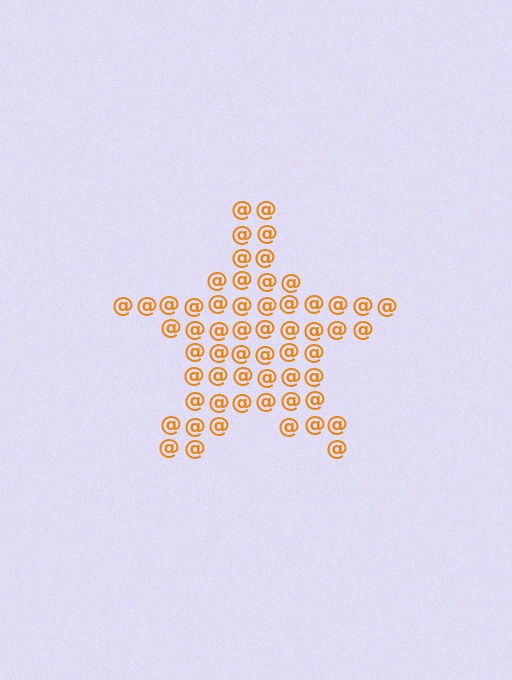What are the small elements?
The small elements are at signs.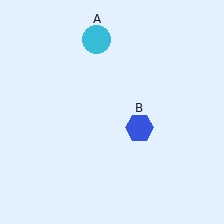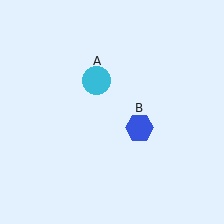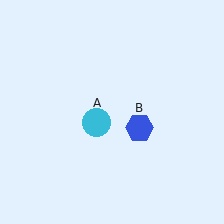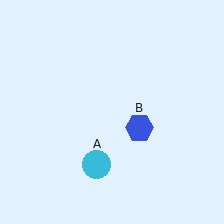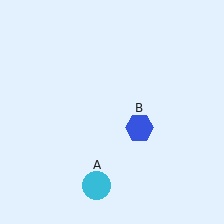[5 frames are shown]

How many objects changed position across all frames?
1 object changed position: cyan circle (object A).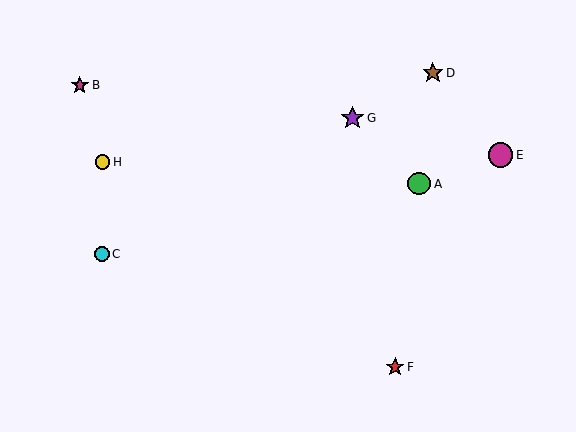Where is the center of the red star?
The center of the red star is at (395, 367).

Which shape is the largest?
The magenta circle (labeled E) is the largest.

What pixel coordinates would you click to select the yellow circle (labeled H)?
Click at (102, 162) to select the yellow circle H.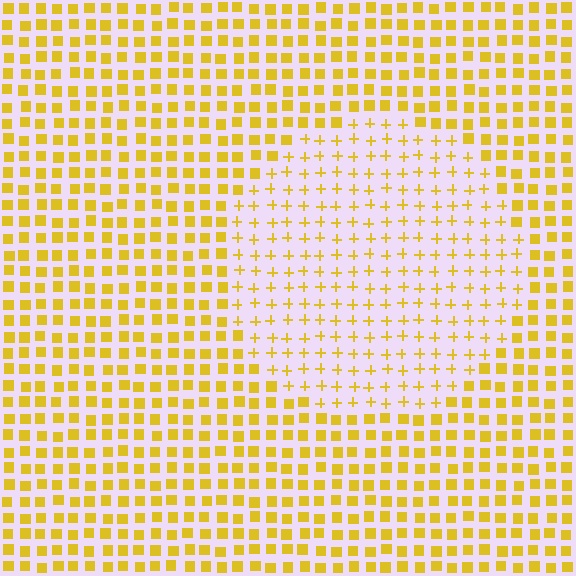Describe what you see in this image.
The image is filled with small yellow elements arranged in a uniform grid. A circle-shaped region contains plus signs, while the surrounding area contains squares. The boundary is defined purely by the change in element shape.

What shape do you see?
I see a circle.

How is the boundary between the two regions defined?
The boundary is defined by a change in element shape: plus signs inside vs. squares outside. All elements share the same color and spacing.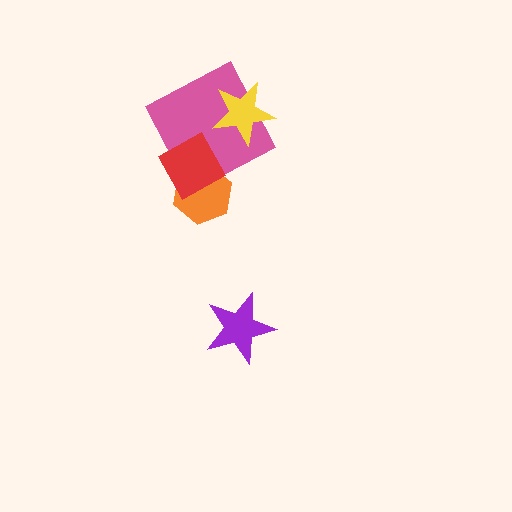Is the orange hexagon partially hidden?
Yes, it is partially covered by another shape.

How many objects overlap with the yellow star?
1 object overlaps with the yellow star.